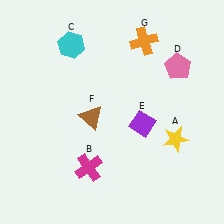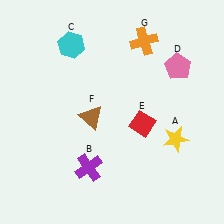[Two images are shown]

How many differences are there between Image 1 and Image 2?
There are 2 differences between the two images.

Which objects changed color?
B changed from magenta to purple. E changed from purple to red.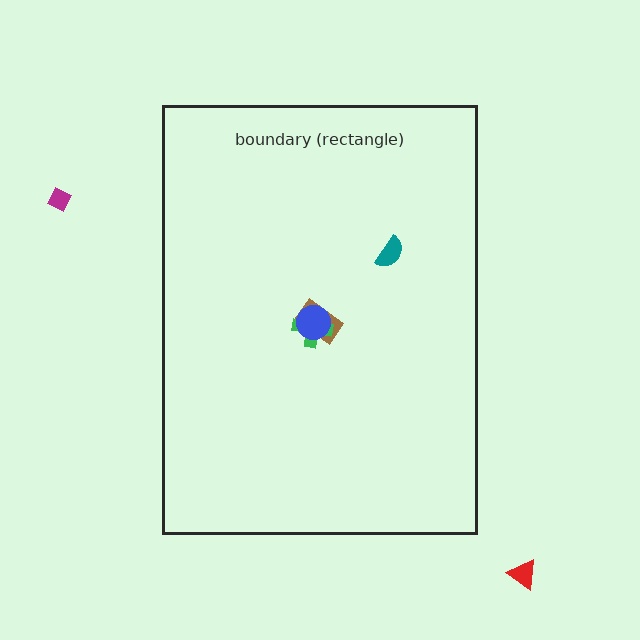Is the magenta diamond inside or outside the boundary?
Outside.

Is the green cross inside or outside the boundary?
Inside.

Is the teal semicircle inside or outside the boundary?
Inside.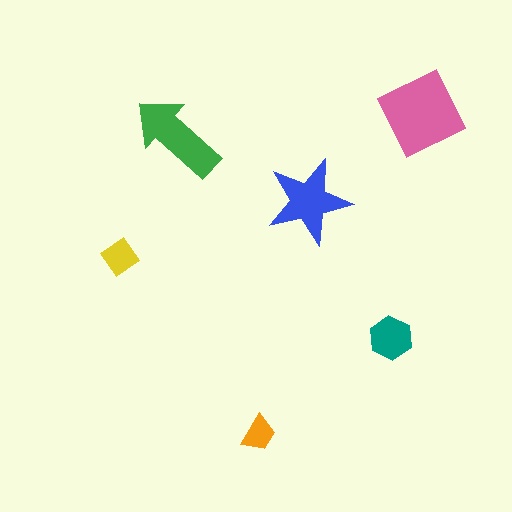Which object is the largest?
The pink square.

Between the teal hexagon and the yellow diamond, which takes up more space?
The teal hexagon.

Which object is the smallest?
The orange trapezoid.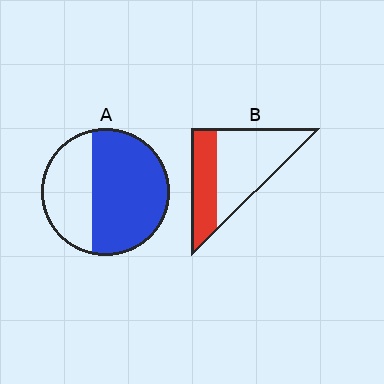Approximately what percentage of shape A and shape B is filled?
A is approximately 65% and B is approximately 35%.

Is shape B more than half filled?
No.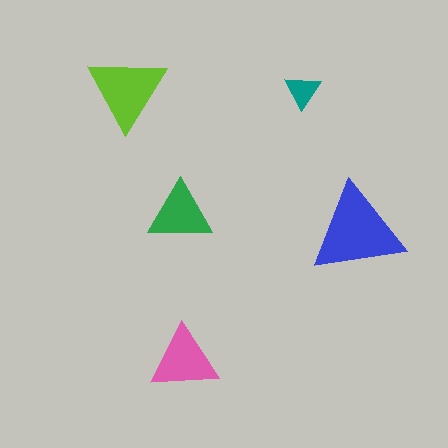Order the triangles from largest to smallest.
the blue one, the lime one, the pink one, the green one, the teal one.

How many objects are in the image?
There are 5 objects in the image.